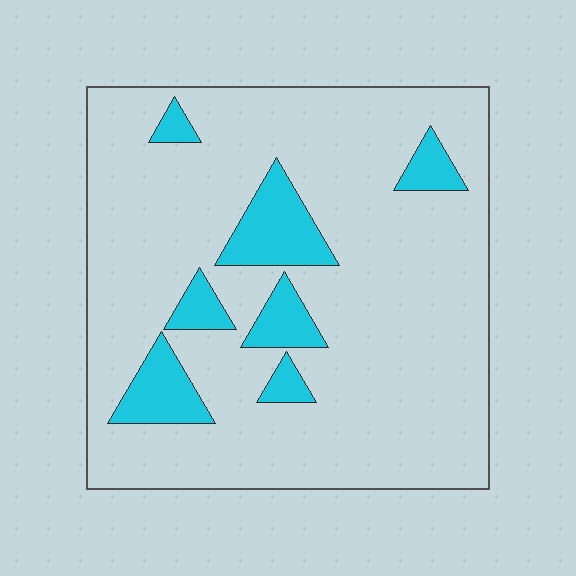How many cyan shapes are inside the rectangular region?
7.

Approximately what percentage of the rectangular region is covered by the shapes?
Approximately 15%.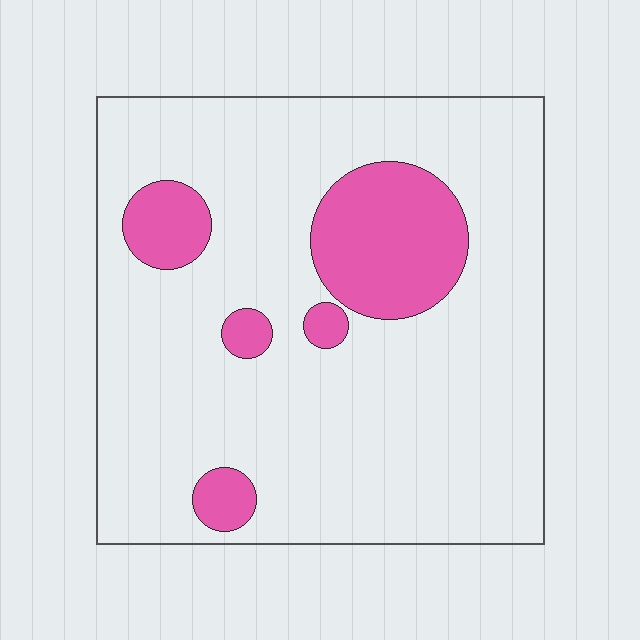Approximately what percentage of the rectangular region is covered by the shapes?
Approximately 15%.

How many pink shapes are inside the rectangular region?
5.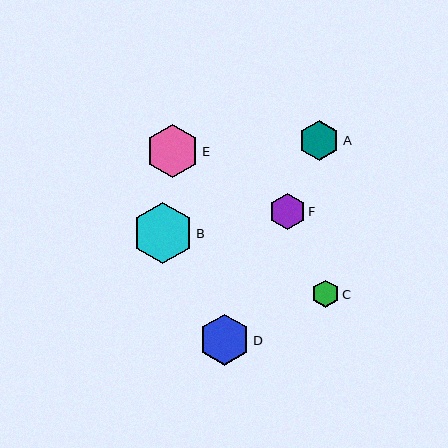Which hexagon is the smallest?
Hexagon C is the smallest with a size of approximately 27 pixels.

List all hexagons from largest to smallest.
From largest to smallest: B, E, D, A, F, C.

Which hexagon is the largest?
Hexagon B is the largest with a size of approximately 61 pixels.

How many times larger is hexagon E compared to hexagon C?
Hexagon E is approximately 2.0 times the size of hexagon C.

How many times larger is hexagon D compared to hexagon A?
Hexagon D is approximately 1.3 times the size of hexagon A.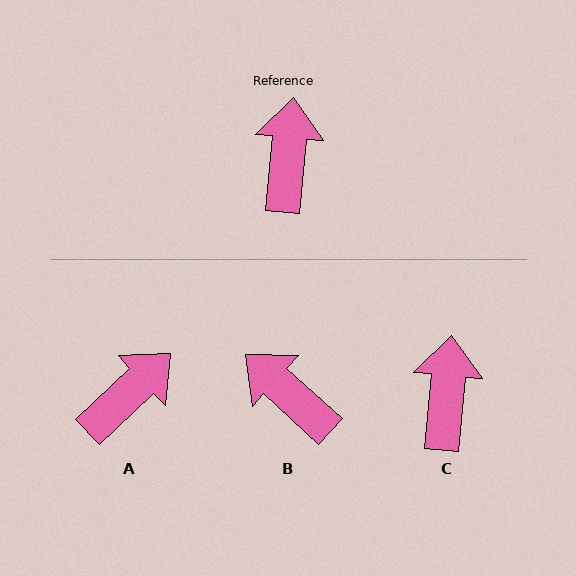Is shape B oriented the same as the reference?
No, it is off by about 53 degrees.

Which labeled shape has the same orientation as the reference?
C.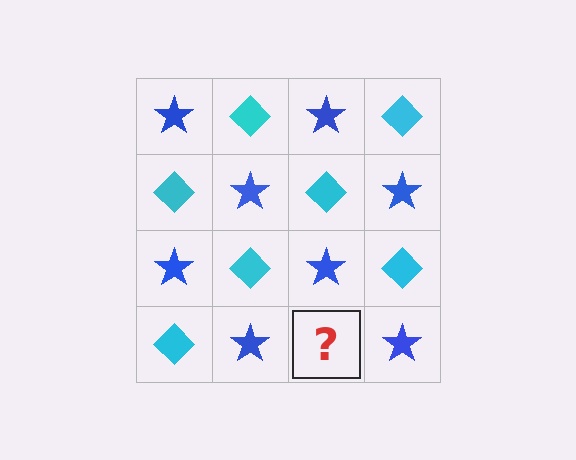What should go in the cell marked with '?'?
The missing cell should contain a cyan diamond.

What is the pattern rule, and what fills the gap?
The rule is that it alternates blue star and cyan diamond in a checkerboard pattern. The gap should be filled with a cyan diamond.